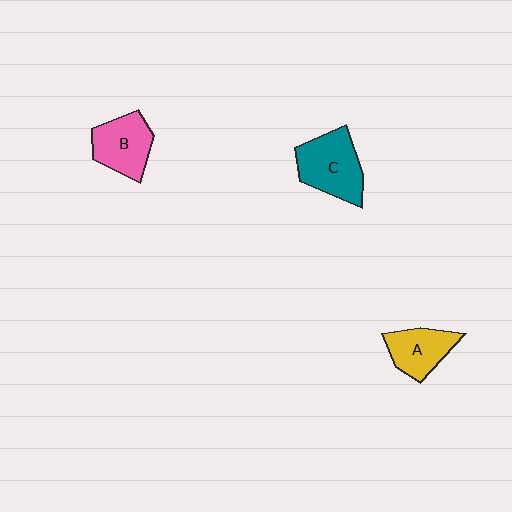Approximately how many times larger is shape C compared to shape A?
Approximately 1.4 times.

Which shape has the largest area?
Shape C (teal).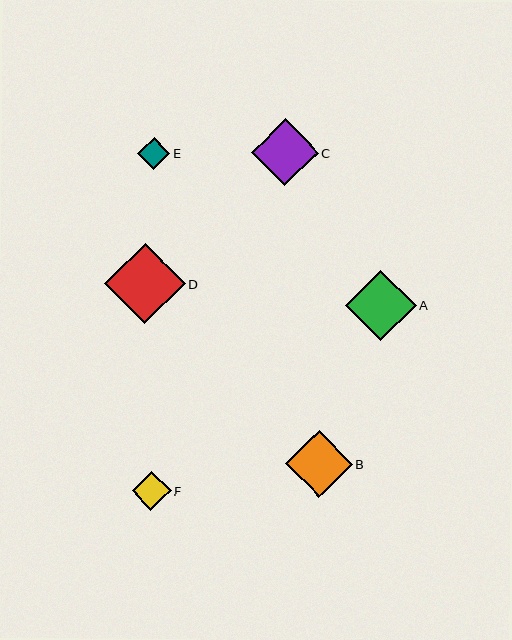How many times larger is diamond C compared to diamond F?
Diamond C is approximately 1.7 times the size of diamond F.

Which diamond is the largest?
Diamond D is the largest with a size of approximately 80 pixels.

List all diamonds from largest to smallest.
From largest to smallest: D, A, C, B, F, E.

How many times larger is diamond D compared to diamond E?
Diamond D is approximately 2.5 times the size of diamond E.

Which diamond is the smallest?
Diamond E is the smallest with a size of approximately 33 pixels.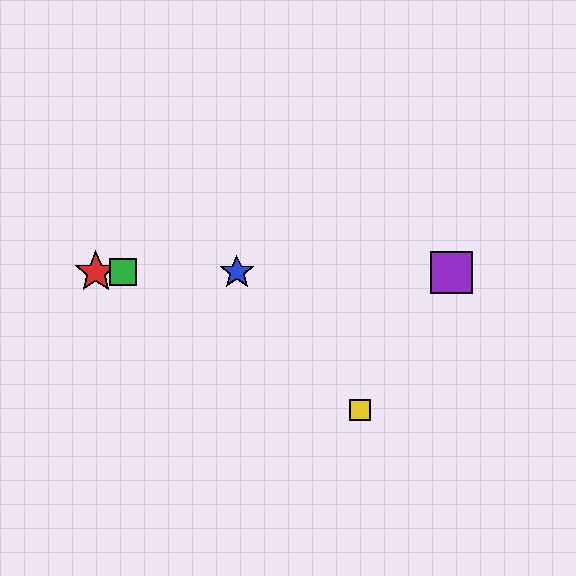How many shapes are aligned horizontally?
4 shapes (the red star, the blue star, the green square, the purple square) are aligned horizontally.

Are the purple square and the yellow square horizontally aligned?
No, the purple square is at y≈272 and the yellow square is at y≈410.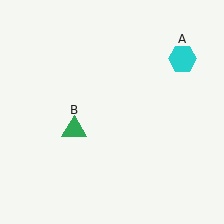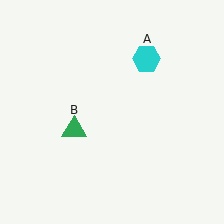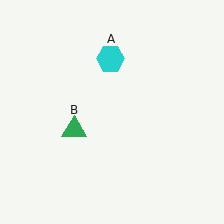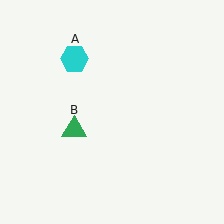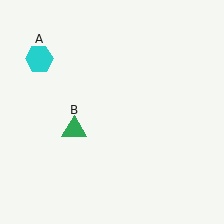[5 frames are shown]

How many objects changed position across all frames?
1 object changed position: cyan hexagon (object A).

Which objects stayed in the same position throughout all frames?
Green triangle (object B) remained stationary.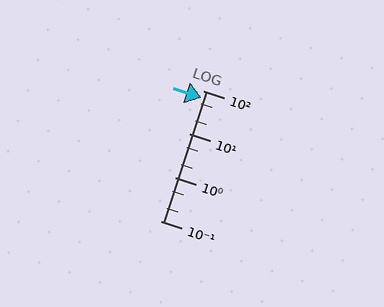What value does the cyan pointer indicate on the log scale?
The pointer indicates approximately 68.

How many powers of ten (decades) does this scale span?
The scale spans 3 decades, from 0.1 to 100.